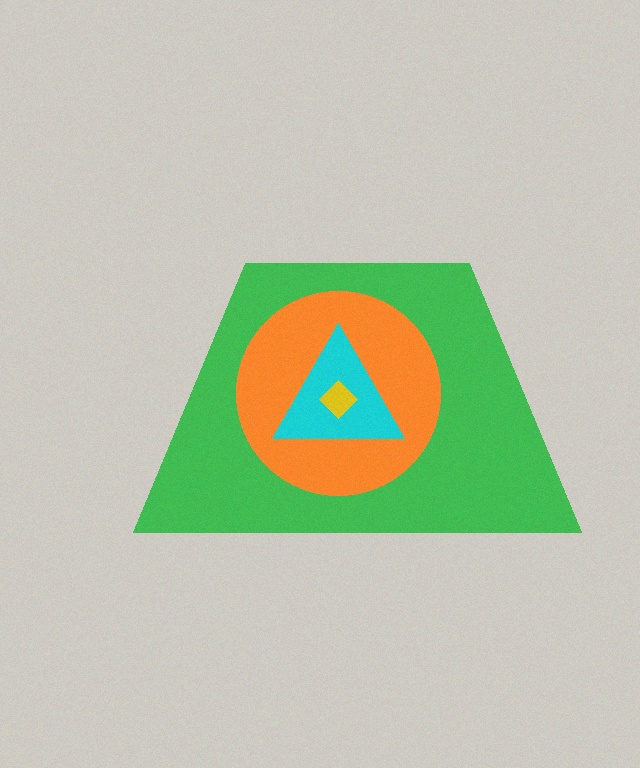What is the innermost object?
The yellow diamond.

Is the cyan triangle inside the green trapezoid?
Yes.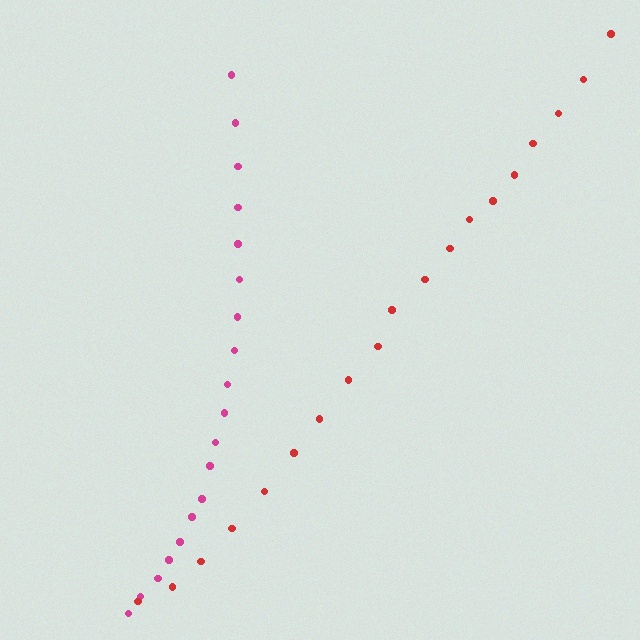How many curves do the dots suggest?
There are 2 distinct paths.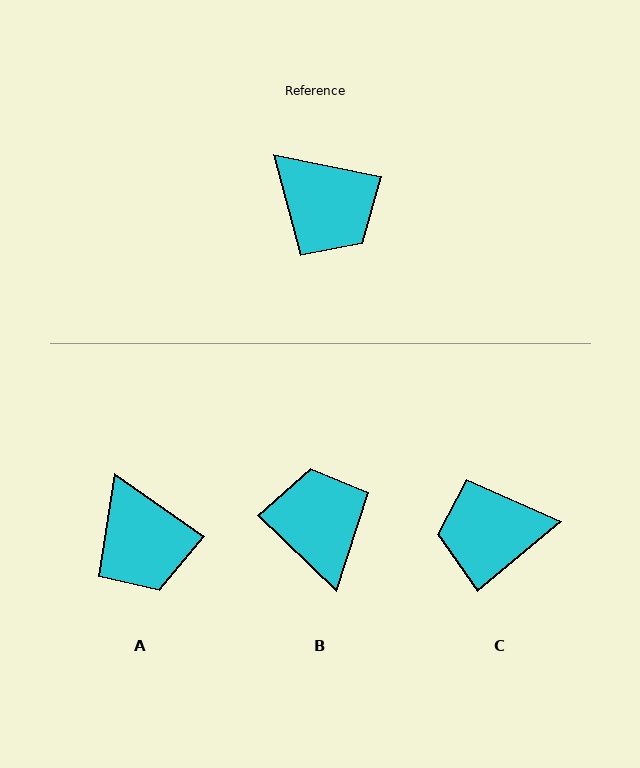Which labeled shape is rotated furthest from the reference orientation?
B, about 147 degrees away.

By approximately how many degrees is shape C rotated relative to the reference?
Approximately 129 degrees clockwise.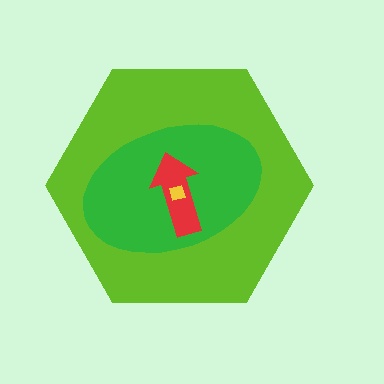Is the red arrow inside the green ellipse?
Yes.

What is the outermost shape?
The lime hexagon.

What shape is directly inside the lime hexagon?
The green ellipse.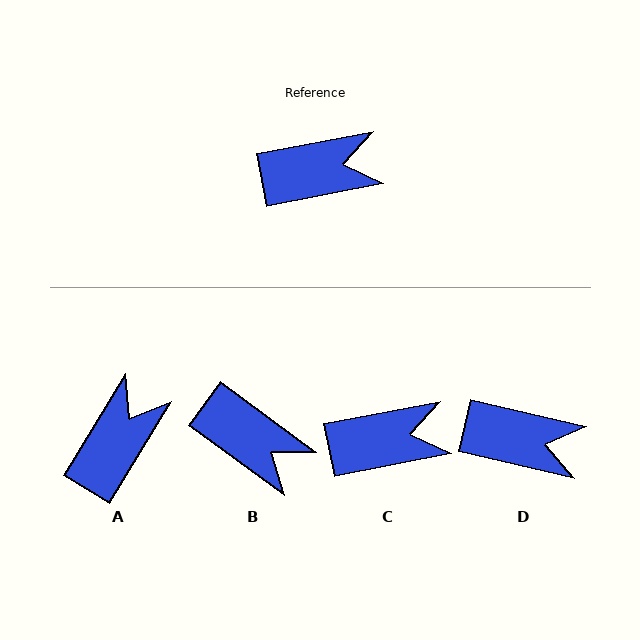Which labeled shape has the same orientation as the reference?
C.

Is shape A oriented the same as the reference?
No, it is off by about 48 degrees.